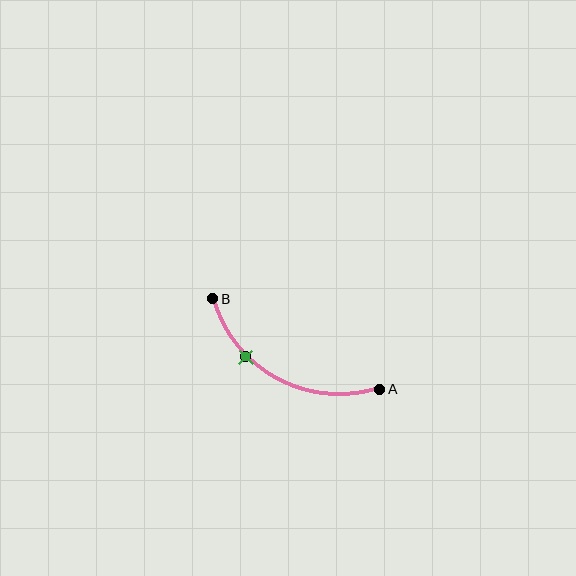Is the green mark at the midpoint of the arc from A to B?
No. The green mark lies on the arc but is closer to endpoint B. The arc midpoint would be at the point on the curve equidistant along the arc from both A and B.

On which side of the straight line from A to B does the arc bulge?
The arc bulges below the straight line connecting A and B.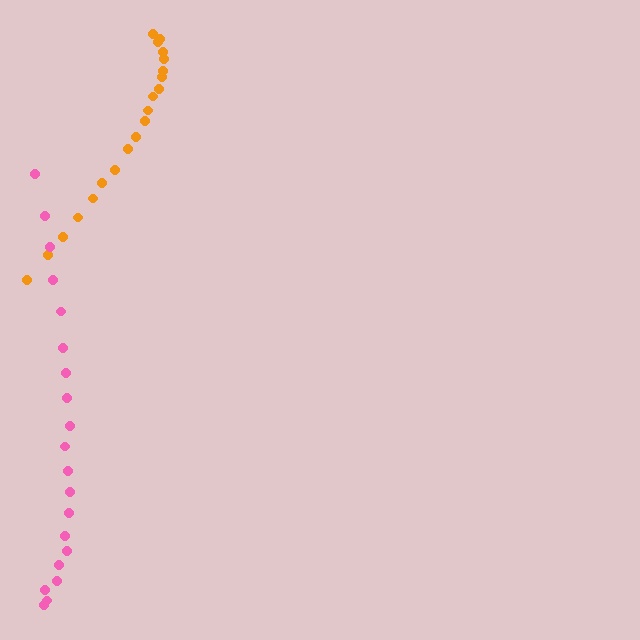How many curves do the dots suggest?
There are 2 distinct paths.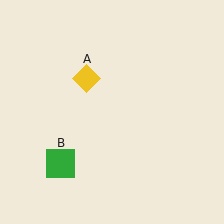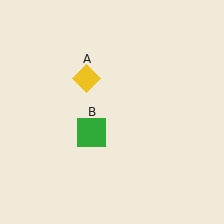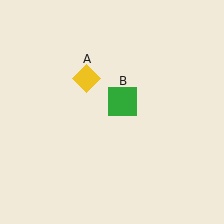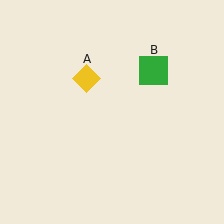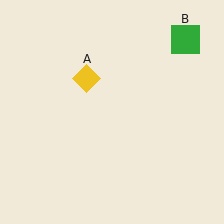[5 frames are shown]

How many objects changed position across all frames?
1 object changed position: green square (object B).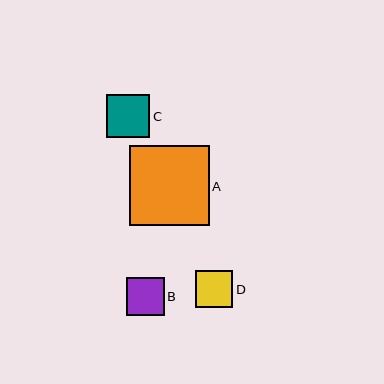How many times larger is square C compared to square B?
Square C is approximately 1.1 times the size of square B.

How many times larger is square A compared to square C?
Square A is approximately 1.9 times the size of square C.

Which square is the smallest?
Square B is the smallest with a size of approximately 37 pixels.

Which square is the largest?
Square A is the largest with a size of approximately 80 pixels.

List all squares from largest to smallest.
From largest to smallest: A, C, D, B.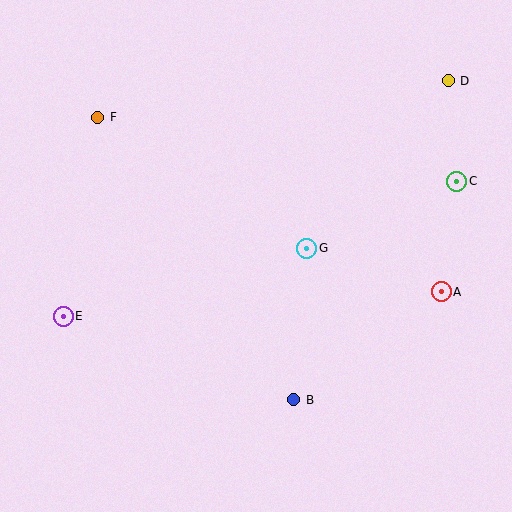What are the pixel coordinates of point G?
Point G is at (306, 248).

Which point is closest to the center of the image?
Point G at (306, 248) is closest to the center.